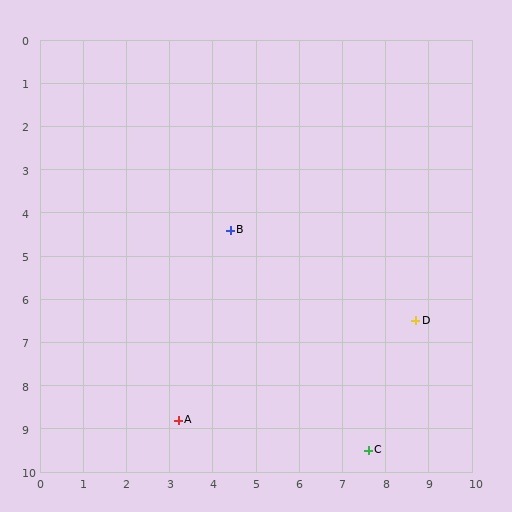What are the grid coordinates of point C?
Point C is at approximately (7.6, 9.5).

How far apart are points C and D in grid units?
Points C and D are about 3.2 grid units apart.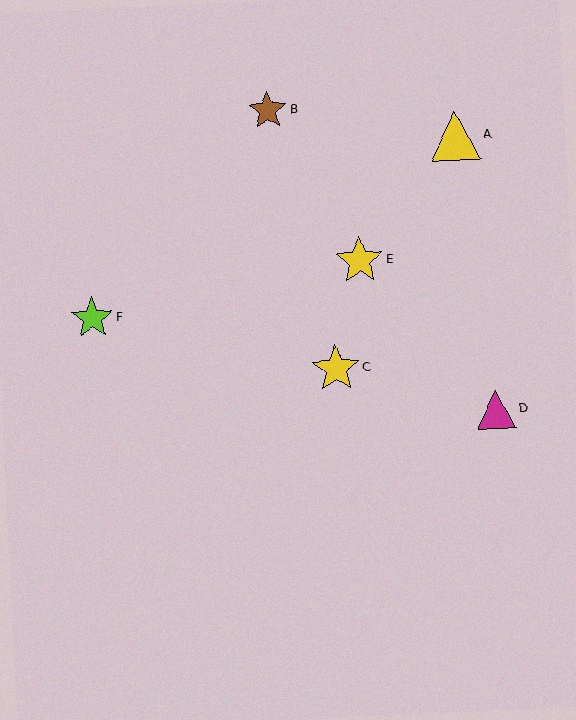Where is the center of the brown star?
The center of the brown star is at (268, 111).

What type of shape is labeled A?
Shape A is a yellow triangle.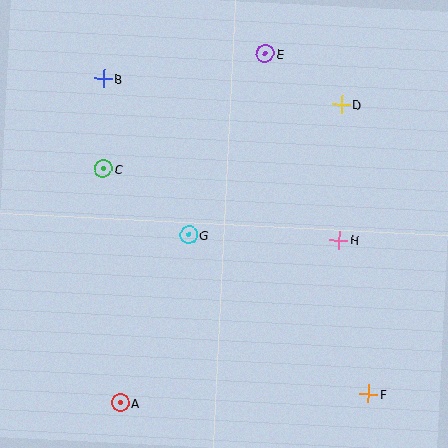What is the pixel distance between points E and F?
The distance between E and F is 356 pixels.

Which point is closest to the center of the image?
Point G at (189, 235) is closest to the center.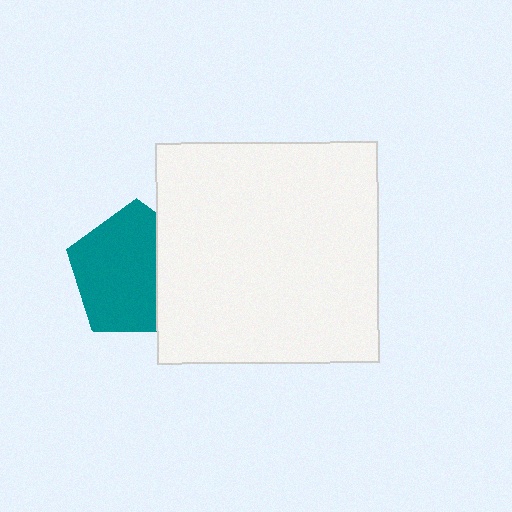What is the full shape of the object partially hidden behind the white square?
The partially hidden object is a teal pentagon.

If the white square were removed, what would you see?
You would see the complete teal pentagon.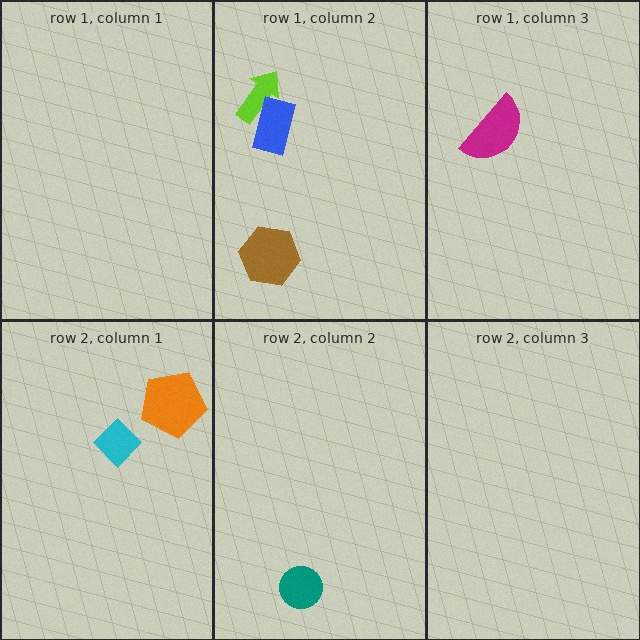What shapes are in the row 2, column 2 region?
The teal circle.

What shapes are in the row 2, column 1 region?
The cyan diamond, the orange pentagon.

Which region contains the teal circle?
The row 2, column 2 region.